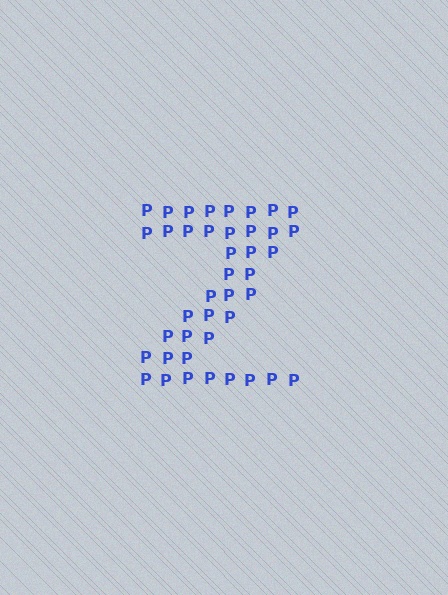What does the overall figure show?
The overall figure shows the letter Z.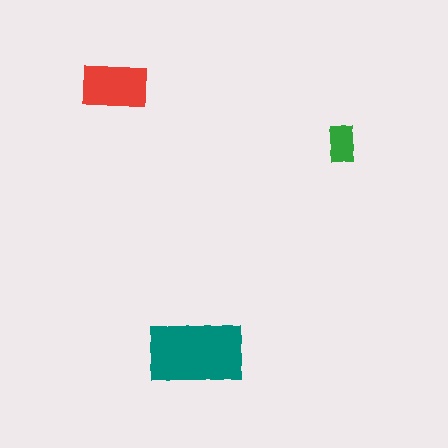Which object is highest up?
The red rectangle is topmost.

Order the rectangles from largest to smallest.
the teal one, the red one, the green one.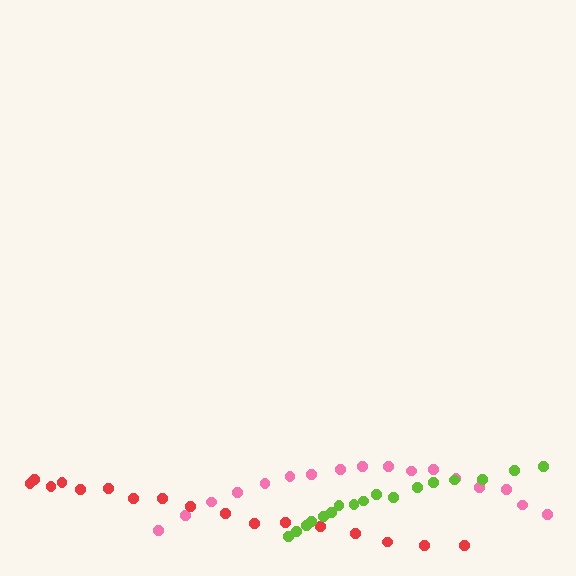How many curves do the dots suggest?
There are 3 distinct paths.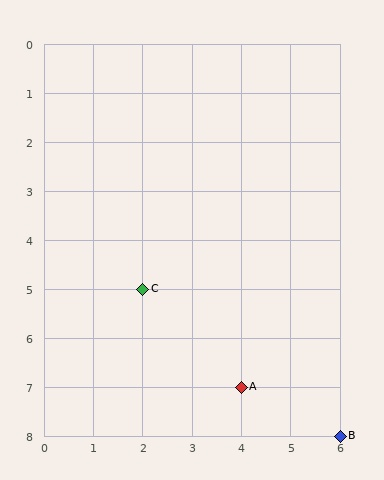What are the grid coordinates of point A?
Point A is at grid coordinates (4, 7).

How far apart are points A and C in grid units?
Points A and C are 2 columns and 2 rows apart (about 2.8 grid units diagonally).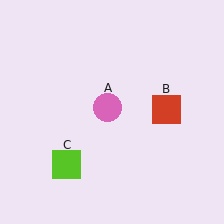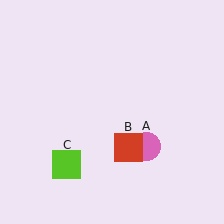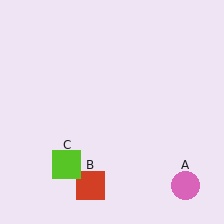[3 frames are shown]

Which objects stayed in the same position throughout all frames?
Lime square (object C) remained stationary.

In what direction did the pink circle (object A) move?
The pink circle (object A) moved down and to the right.